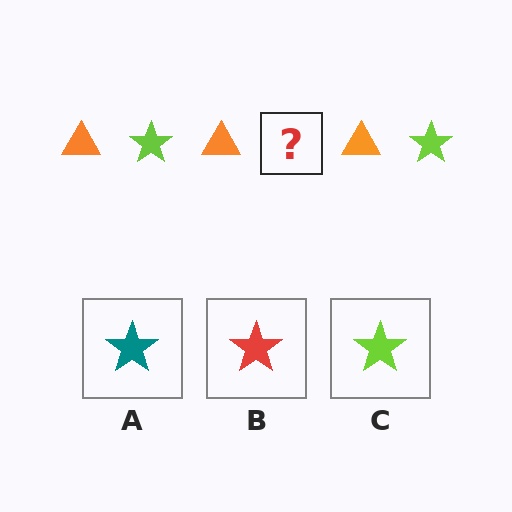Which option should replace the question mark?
Option C.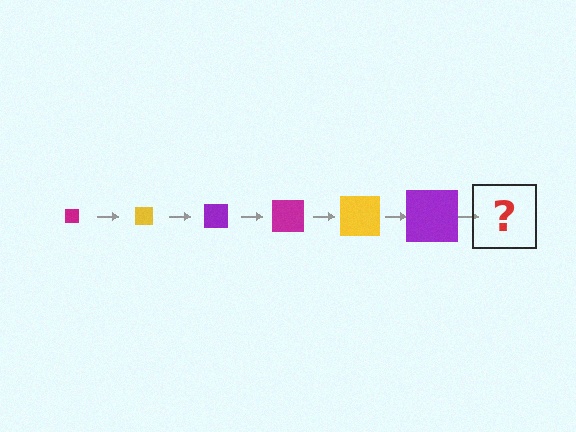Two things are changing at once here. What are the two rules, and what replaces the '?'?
The two rules are that the square grows larger each step and the color cycles through magenta, yellow, and purple. The '?' should be a magenta square, larger than the previous one.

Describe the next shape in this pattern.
It should be a magenta square, larger than the previous one.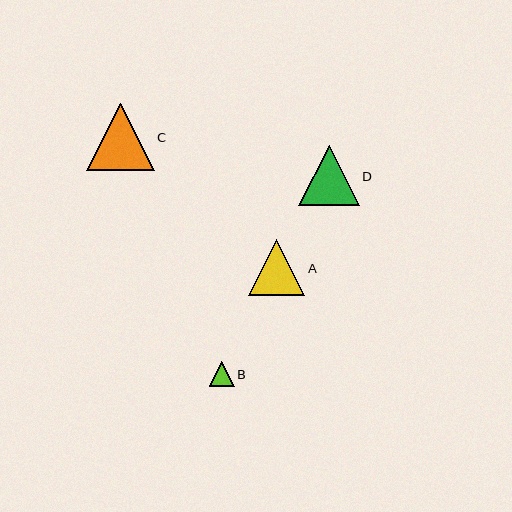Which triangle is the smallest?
Triangle B is the smallest with a size of approximately 25 pixels.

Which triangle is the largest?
Triangle C is the largest with a size of approximately 68 pixels.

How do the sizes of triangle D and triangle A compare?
Triangle D and triangle A are approximately the same size.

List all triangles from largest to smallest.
From largest to smallest: C, D, A, B.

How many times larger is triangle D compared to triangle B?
Triangle D is approximately 2.4 times the size of triangle B.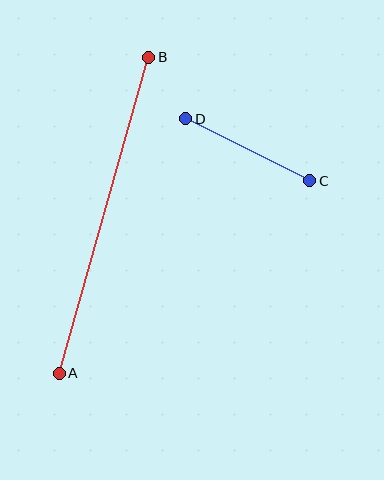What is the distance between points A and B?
The distance is approximately 328 pixels.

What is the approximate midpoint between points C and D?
The midpoint is at approximately (248, 150) pixels.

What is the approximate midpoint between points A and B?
The midpoint is at approximately (104, 215) pixels.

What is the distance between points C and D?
The distance is approximately 138 pixels.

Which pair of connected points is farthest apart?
Points A and B are farthest apart.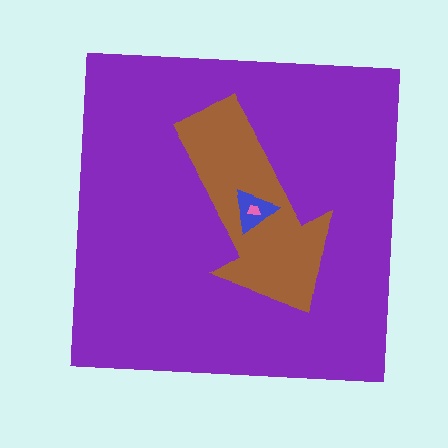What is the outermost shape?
The purple square.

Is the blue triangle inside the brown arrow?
Yes.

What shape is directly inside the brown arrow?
The blue triangle.